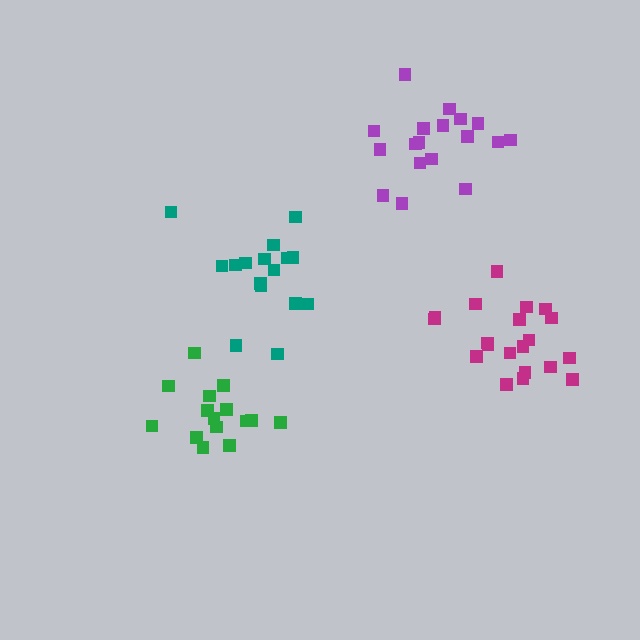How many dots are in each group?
Group 1: 20 dots, Group 2: 16 dots, Group 3: 15 dots, Group 4: 18 dots (69 total).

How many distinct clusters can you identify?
There are 4 distinct clusters.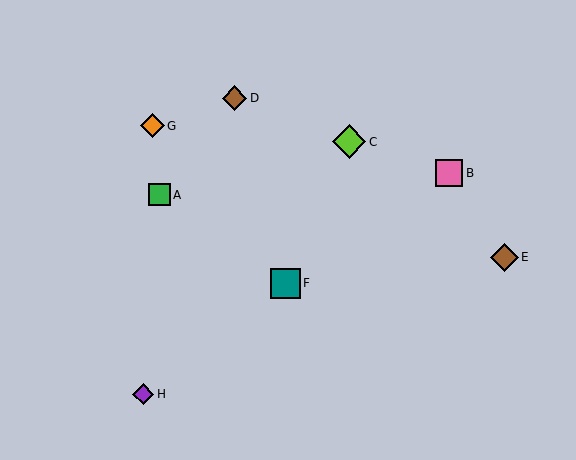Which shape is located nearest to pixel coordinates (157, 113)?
The orange diamond (labeled G) at (152, 126) is nearest to that location.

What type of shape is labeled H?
Shape H is a purple diamond.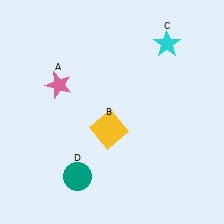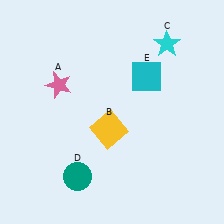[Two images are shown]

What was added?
A cyan square (E) was added in Image 2.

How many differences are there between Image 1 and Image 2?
There is 1 difference between the two images.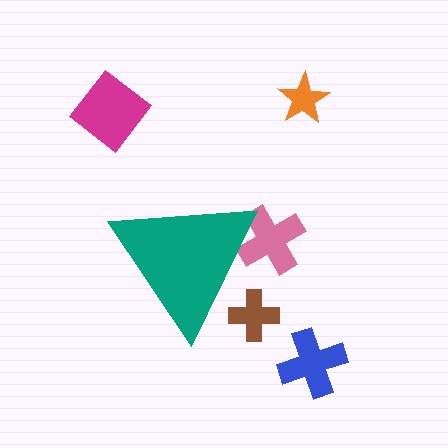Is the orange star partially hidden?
No, the orange star is fully visible.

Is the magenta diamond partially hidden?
No, the magenta diamond is fully visible.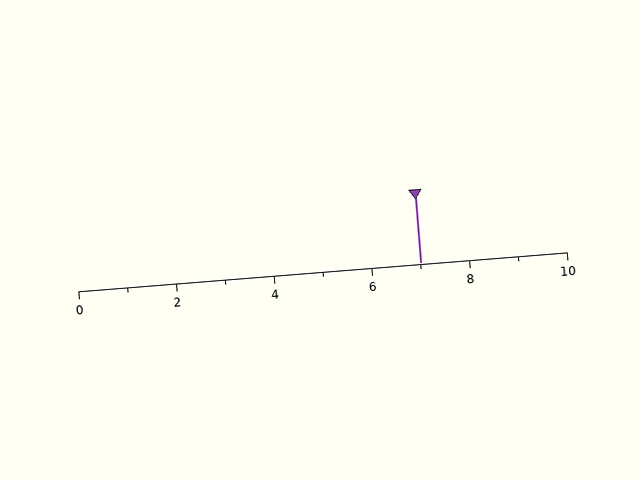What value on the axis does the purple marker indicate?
The marker indicates approximately 7.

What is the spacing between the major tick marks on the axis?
The major ticks are spaced 2 apart.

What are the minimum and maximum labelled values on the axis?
The axis runs from 0 to 10.